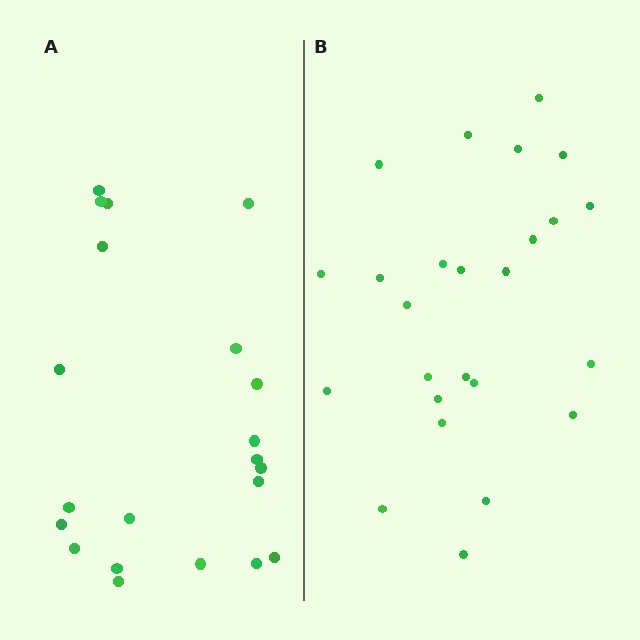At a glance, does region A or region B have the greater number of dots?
Region B (the right region) has more dots.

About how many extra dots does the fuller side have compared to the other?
Region B has about 4 more dots than region A.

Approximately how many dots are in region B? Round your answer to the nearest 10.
About 20 dots. (The exact count is 25, which rounds to 20.)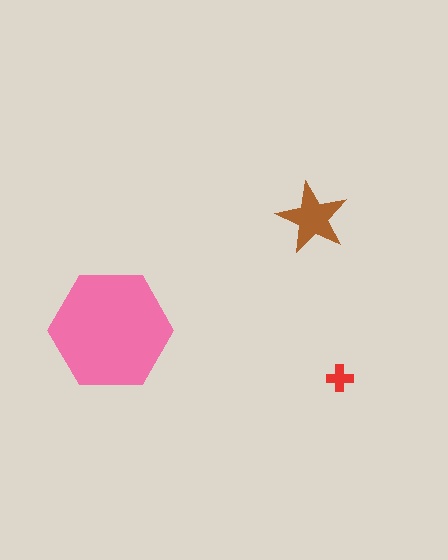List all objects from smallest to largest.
The red cross, the brown star, the pink hexagon.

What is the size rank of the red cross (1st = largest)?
3rd.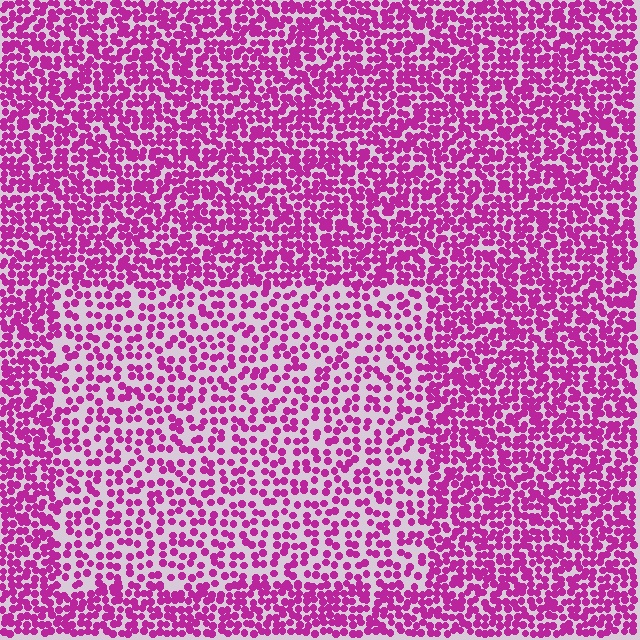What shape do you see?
I see a rectangle.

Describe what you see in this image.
The image contains small magenta elements arranged at two different densities. A rectangle-shaped region is visible where the elements are less densely packed than the surrounding area.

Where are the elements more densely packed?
The elements are more densely packed outside the rectangle boundary.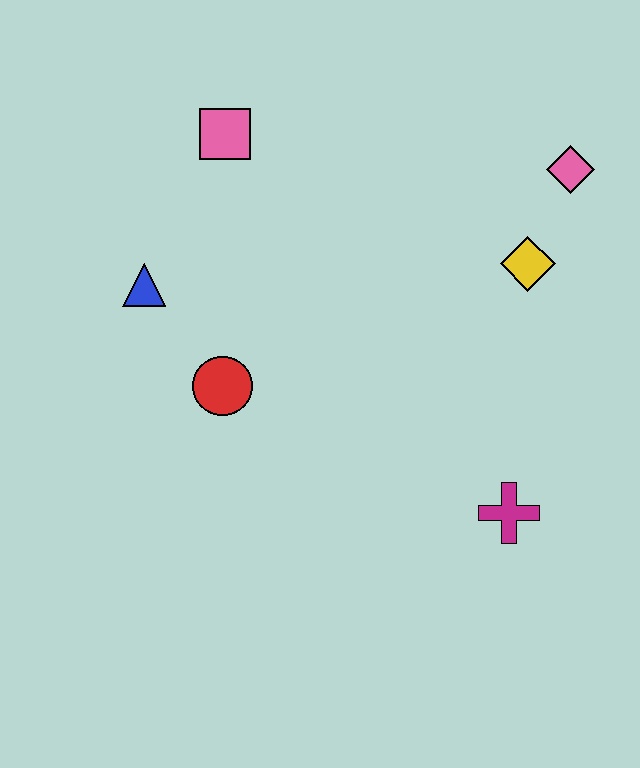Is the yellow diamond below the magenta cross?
No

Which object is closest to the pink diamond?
The yellow diamond is closest to the pink diamond.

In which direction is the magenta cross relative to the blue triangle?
The magenta cross is to the right of the blue triangle.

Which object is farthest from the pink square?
The magenta cross is farthest from the pink square.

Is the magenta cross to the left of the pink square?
No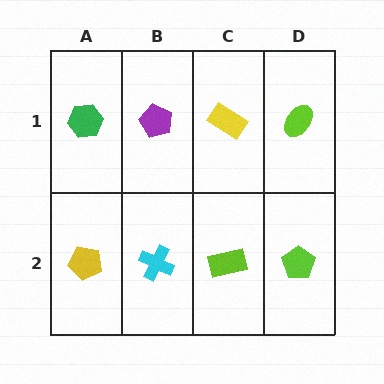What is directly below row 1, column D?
A lime pentagon.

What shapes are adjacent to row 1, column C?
A lime rectangle (row 2, column C), a purple pentagon (row 1, column B), a lime ellipse (row 1, column D).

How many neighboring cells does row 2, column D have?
2.